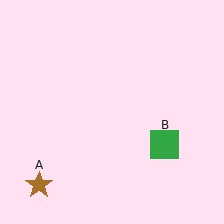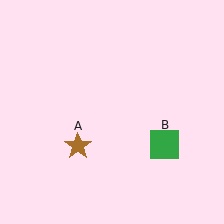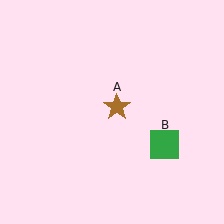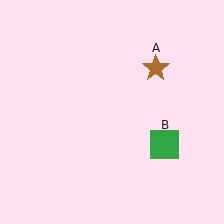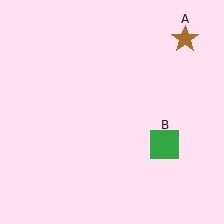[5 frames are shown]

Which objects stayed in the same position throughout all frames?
Green square (object B) remained stationary.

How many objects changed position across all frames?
1 object changed position: brown star (object A).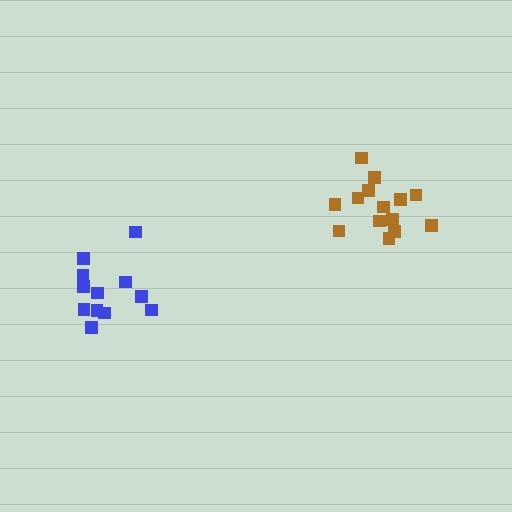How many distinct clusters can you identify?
There are 2 distinct clusters.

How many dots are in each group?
Group 1: 12 dots, Group 2: 14 dots (26 total).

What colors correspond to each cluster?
The clusters are colored: blue, brown.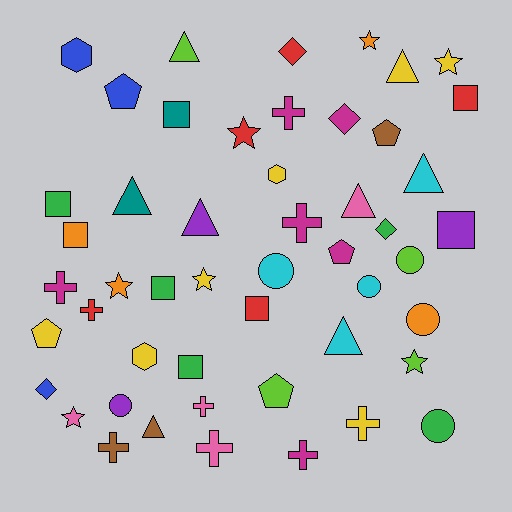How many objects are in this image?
There are 50 objects.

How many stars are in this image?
There are 7 stars.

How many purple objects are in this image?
There are 3 purple objects.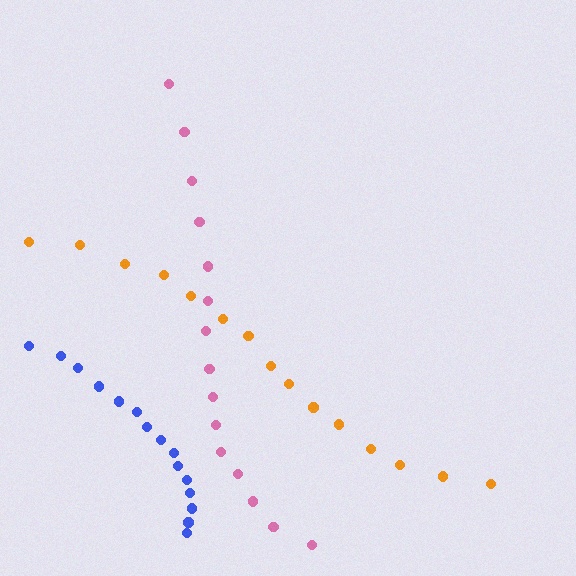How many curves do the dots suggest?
There are 3 distinct paths.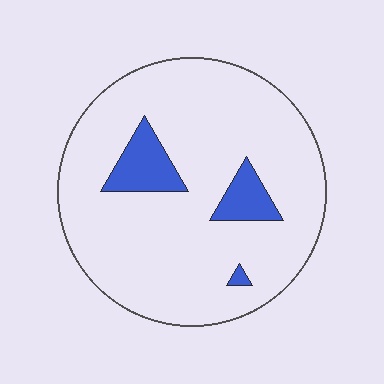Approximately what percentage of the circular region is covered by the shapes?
Approximately 10%.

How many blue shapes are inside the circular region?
3.